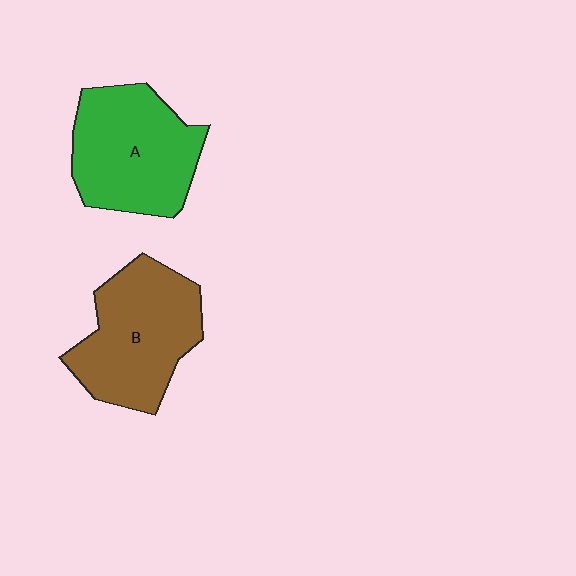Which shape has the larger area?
Shape A (green).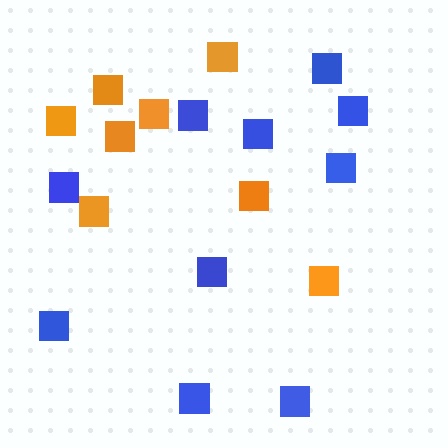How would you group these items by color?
There are 2 groups: one group of orange squares (8) and one group of blue squares (10).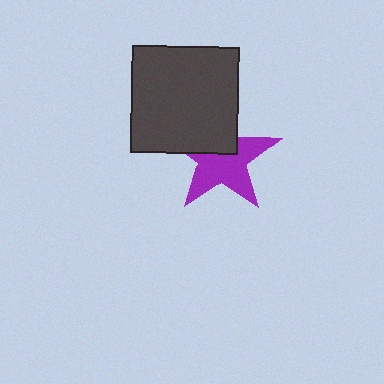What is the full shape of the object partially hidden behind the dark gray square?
The partially hidden object is a purple star.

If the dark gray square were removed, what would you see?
You would see the complete purple star.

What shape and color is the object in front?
The object in front is a dark gray square.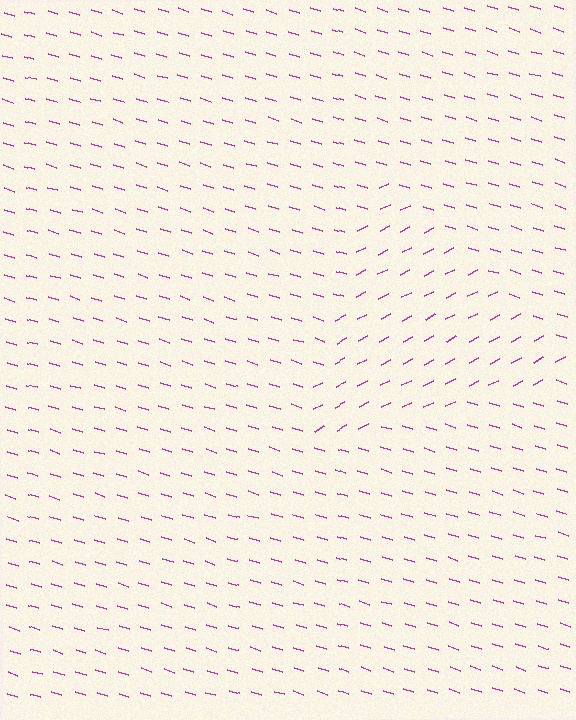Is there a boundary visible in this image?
Yes, there is a texture boundary formed by a change in line orientation.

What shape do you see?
I see a triangle.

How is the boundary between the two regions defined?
The boundary is defined purely by a change in line orientation (approximately 45 degrees difference). All lines are the same color and thickness.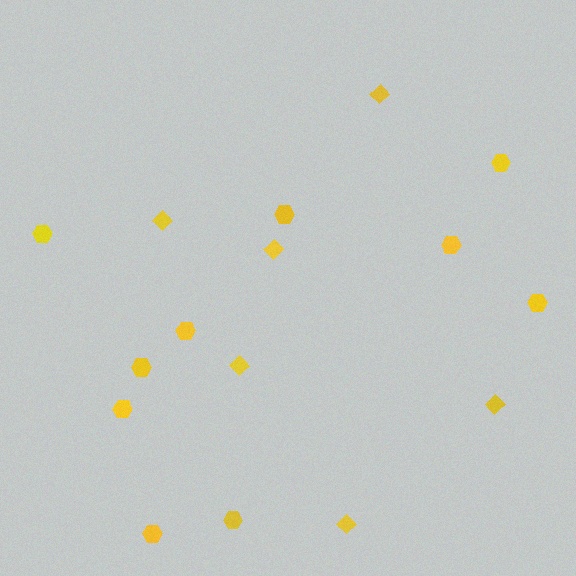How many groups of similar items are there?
There are 2 groups: one group of hexagons (10) and one group of diamonds (6).